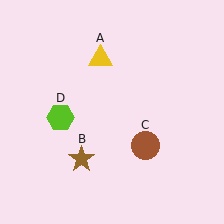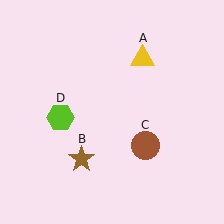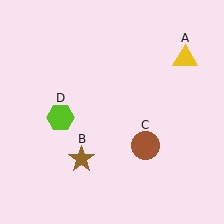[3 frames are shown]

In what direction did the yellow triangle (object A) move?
The yellow triangle (object A) moved right.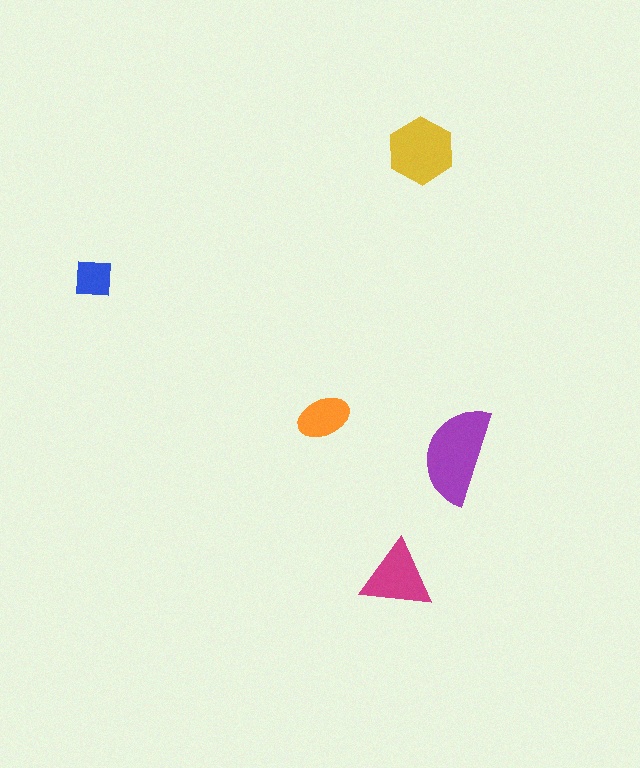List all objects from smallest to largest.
The blue square, the orange ellipse, the magenta triangle, the yellow hexagon, the purple semicircle.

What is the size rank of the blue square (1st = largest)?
5th.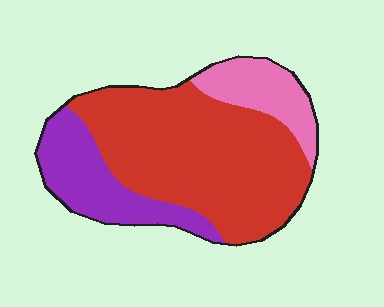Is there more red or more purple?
Red.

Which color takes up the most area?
Red, at roughly 60%.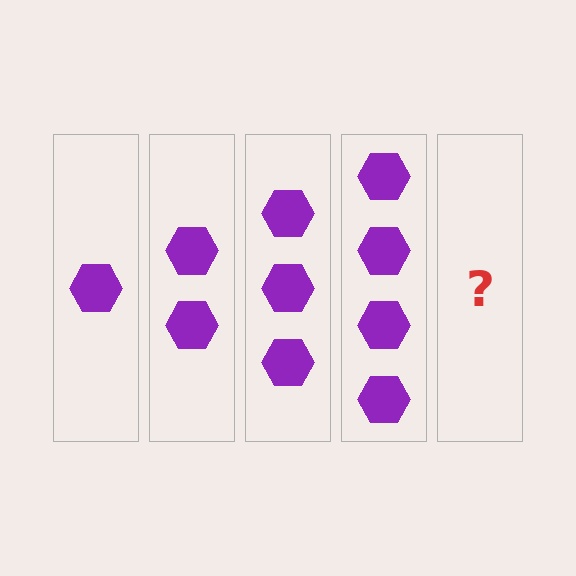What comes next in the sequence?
The next element should be 5 hexagons.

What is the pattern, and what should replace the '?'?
The pattern is that each step adds one more hexagon. The '?' should be 5 hexagons.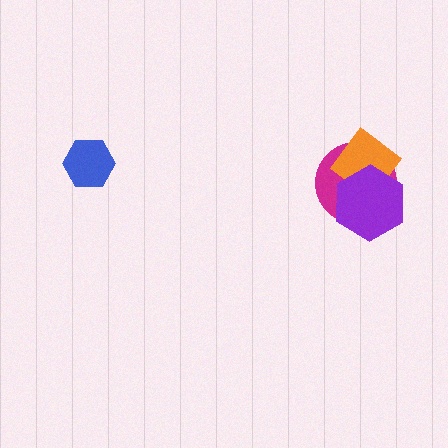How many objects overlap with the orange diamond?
2 objects overlap with the orange diamond.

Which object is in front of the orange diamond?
The purple hexagon is in front of the orange diamond.